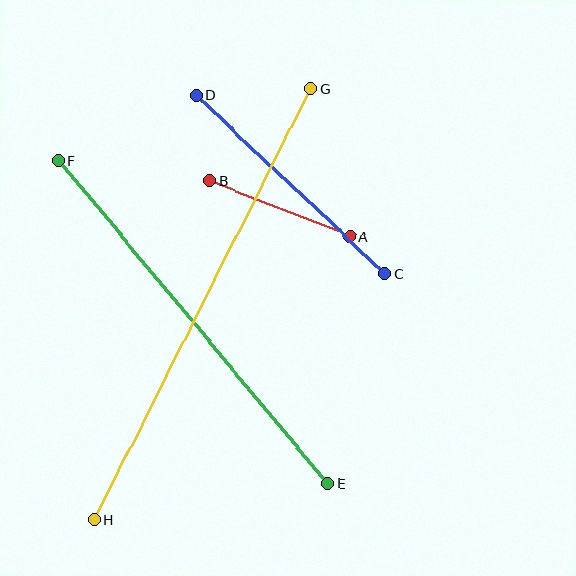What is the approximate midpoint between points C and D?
The midpoint is at approximately (290, 185) pixels.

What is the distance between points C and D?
The distance is approximately 260 pixels.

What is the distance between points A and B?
The distance is approximately 151 pixels.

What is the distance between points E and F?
The distance is approximately 420 pixels.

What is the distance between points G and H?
The distance is approximately 483 pixels.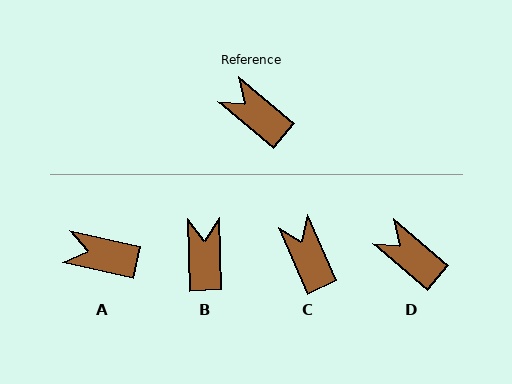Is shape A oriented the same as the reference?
No, it is off by about 28 degrees.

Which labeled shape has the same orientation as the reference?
D.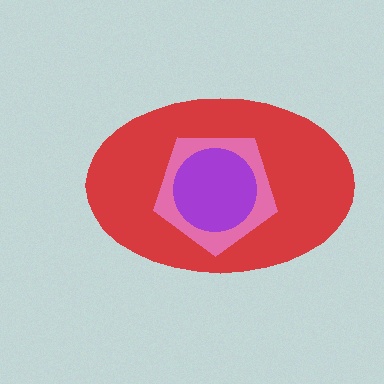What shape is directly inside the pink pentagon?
The purple circle.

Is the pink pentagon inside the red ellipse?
Yes.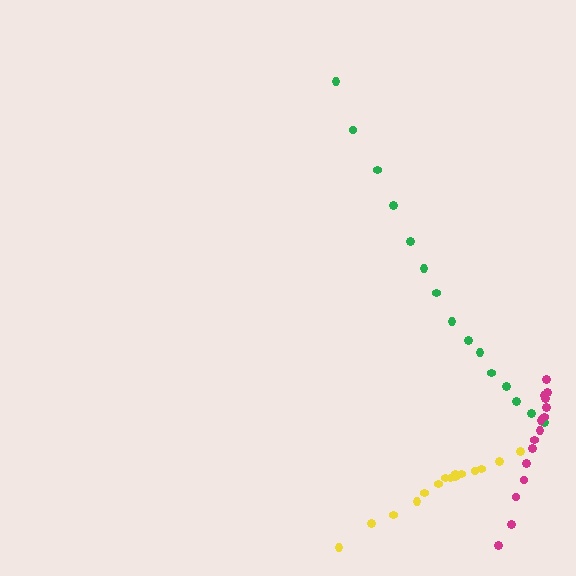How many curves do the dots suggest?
There are 3 distinct paths.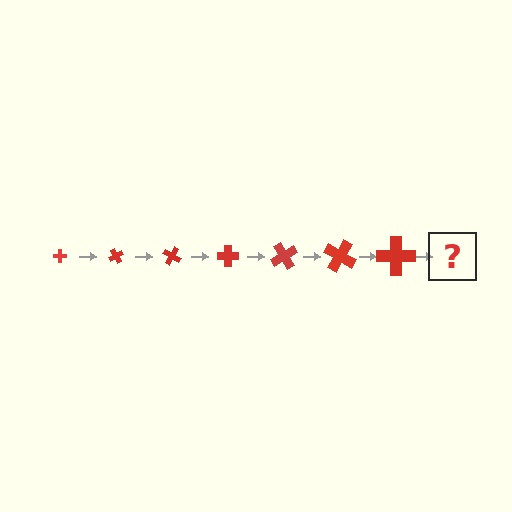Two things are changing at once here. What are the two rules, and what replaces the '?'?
The two rules are that the cross grows larger each step and it rotates 60 degrees each step. The '?' should be a cross, larger than the previous one and rotated 420 degrees from the start.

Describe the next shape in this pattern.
It should be a cross, larger than the previous one and rotated 420 degrees from the start.